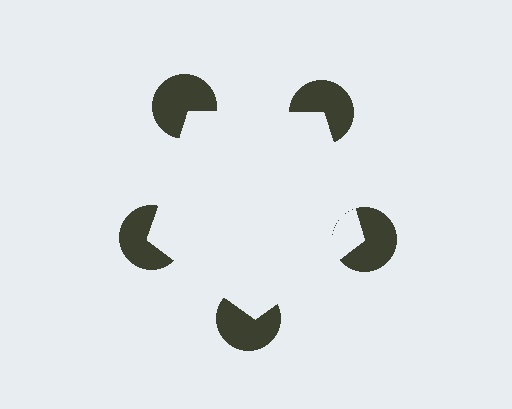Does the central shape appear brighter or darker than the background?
It typically appears slightly brighter than the background, even though no actual brightness change is drawn.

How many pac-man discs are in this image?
There are 5 — one at each vertex of the illusory pentagon.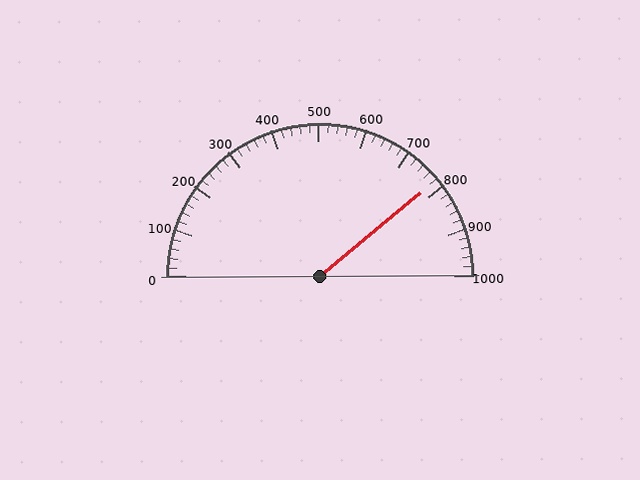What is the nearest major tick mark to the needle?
The nearest major tick mark is 800.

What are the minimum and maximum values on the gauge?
The gauge ranges from 0 to 1000.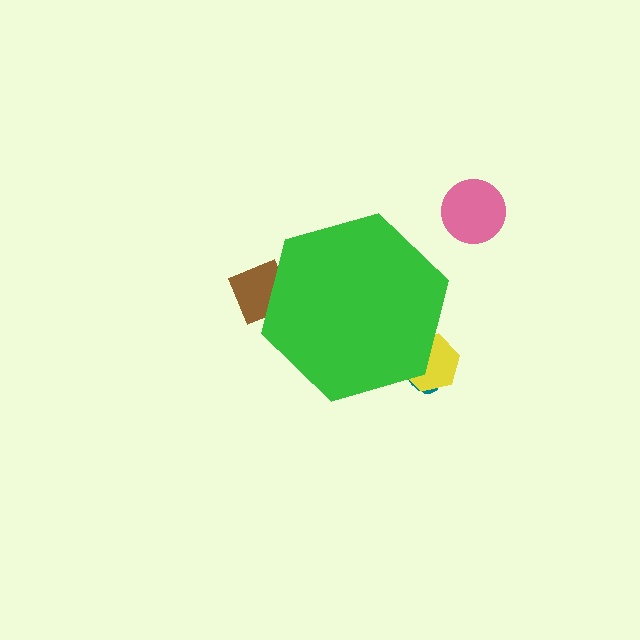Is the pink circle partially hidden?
No, the pink circle is fully visible.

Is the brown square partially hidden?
Yes, the brown square is partially hidden behind the green hexagon.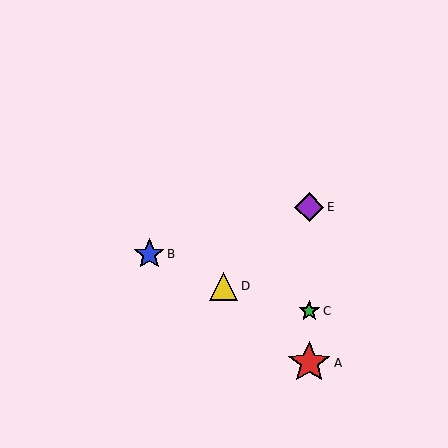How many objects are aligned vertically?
3 objects (A, C, E) are aligned vertically.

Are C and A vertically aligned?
Yes, both are at x≈309.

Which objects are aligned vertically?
Objects A, C, E are aligned vertically.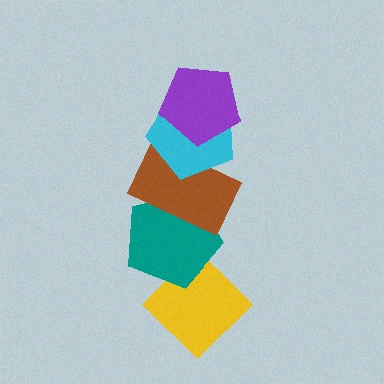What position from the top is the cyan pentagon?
The cyan pentagon is 2nd from the top.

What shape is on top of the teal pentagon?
The brown rectangle is on top of the teal pentagon.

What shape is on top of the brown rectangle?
The cyan pentagon is on top of the brown rectangle.